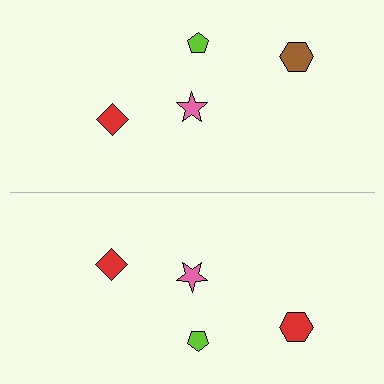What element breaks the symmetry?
The red hexagon on the bottom side breaks the symmetry — its mirror counterpart is brown.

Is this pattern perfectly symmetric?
No, the pattern is not perfectly symmetric. The red hexagon on the bottom side breaks the symmetry — its mirror counterpart is brown.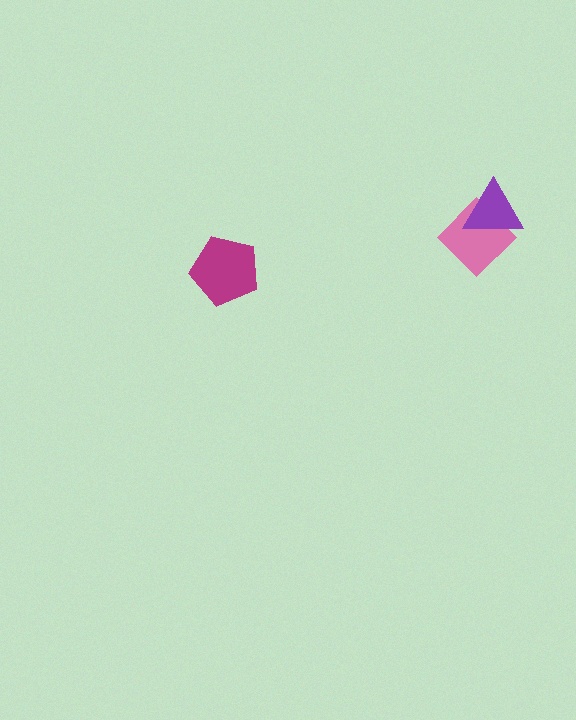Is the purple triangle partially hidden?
No, no other shape covers it.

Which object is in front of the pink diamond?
The purple triangle is in front of the pink diamond.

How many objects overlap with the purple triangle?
1 object overlaps with the purple triangle.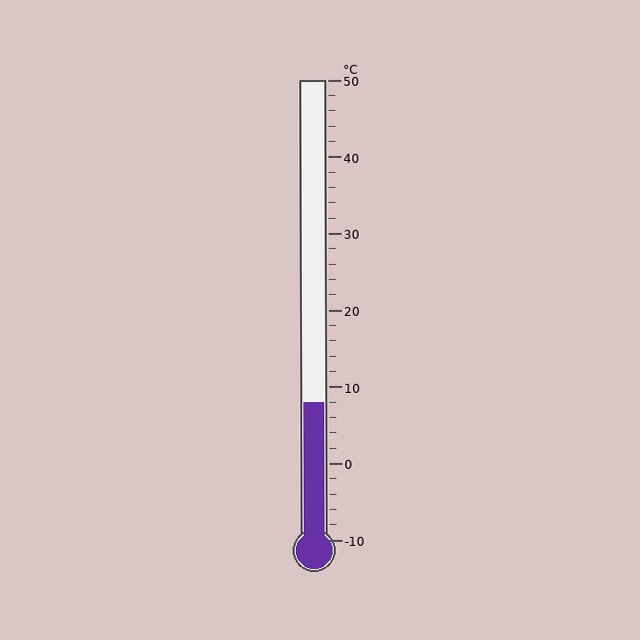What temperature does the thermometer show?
The thermometer shows approximately 8°C.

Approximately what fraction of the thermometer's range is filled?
The thermometer is filled to approximately 30% of its range.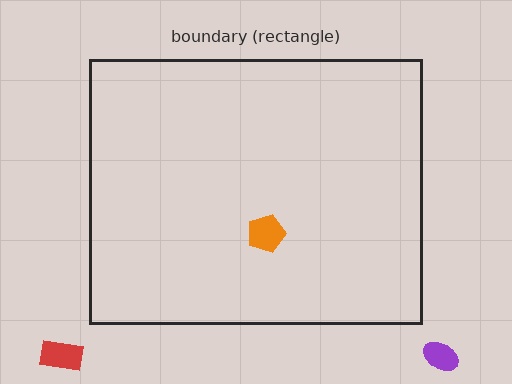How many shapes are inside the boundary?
1 inside, 2 outside.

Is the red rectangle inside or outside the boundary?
Outside.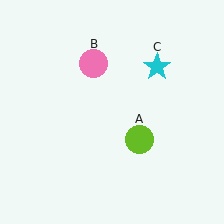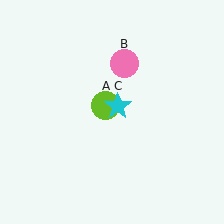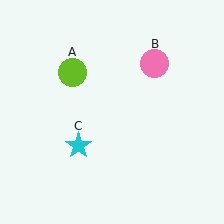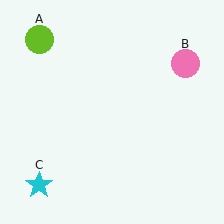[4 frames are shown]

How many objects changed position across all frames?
3 objects changed position: lime circle (object A), pink circle (object B), cyan star (object C).